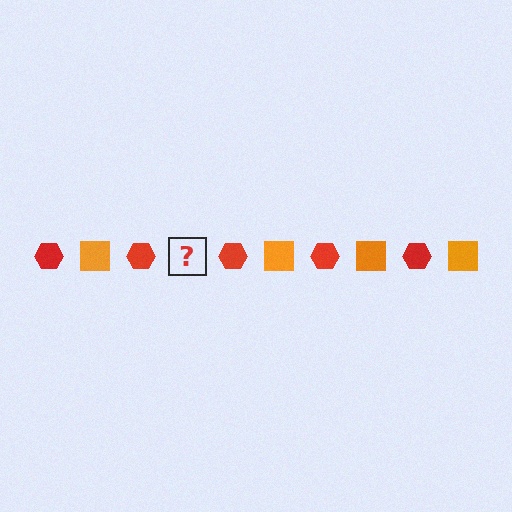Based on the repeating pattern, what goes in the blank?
The blank should be an orange square.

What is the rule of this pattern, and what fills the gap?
The rule is that the pattern alternates between red hexagon and orange square. The gap should be filled with an orange square.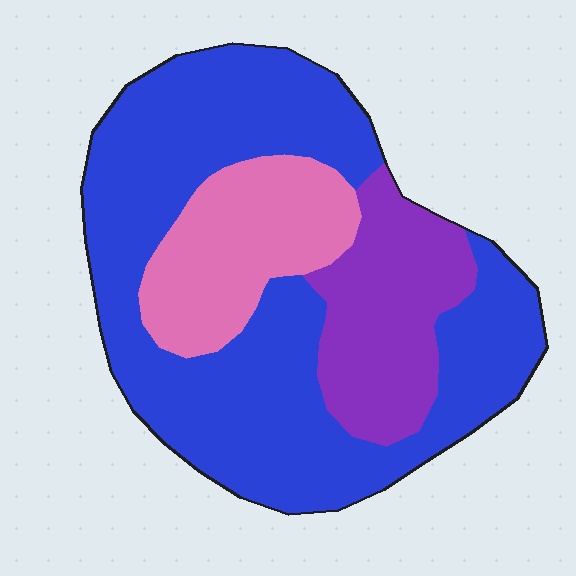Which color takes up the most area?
Blue, at roughly 60%.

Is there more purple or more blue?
Blue.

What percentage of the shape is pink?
Pink takes up less than a quarter of the shape.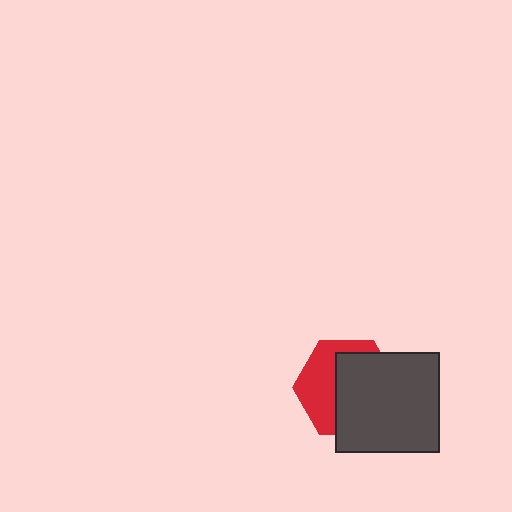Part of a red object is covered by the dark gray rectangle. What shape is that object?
It is a hexagon.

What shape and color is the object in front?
The object in front is a dark gray rectangle.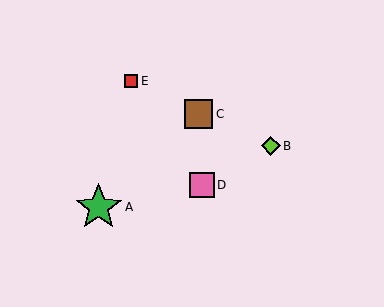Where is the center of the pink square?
The center of the pink square is at (202, 185).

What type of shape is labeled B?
Shape B is a lime diamond.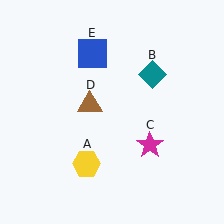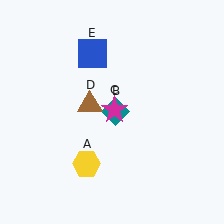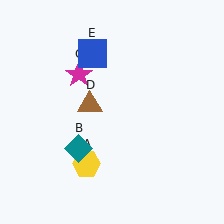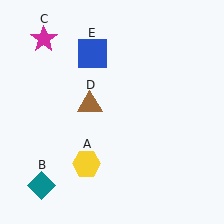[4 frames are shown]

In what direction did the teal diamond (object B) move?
The teal diamond (object B) moved down and to the left.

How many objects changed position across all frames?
2 objects changed position: teal diamond (object B), magenta star (object C).